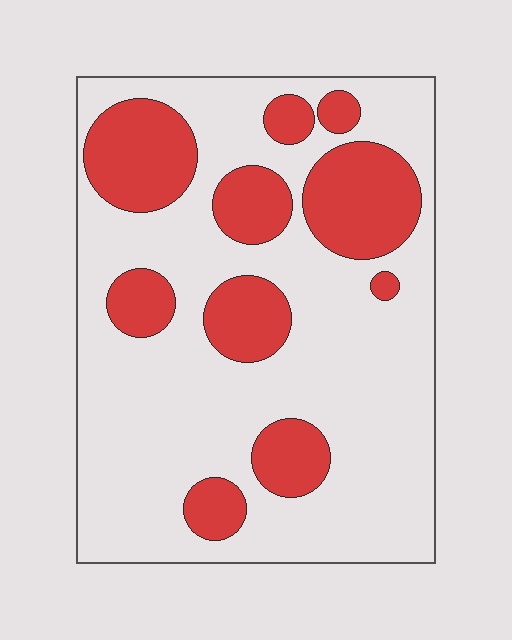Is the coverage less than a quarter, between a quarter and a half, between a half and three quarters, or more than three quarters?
Between a quarter and a half.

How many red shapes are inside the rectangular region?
10.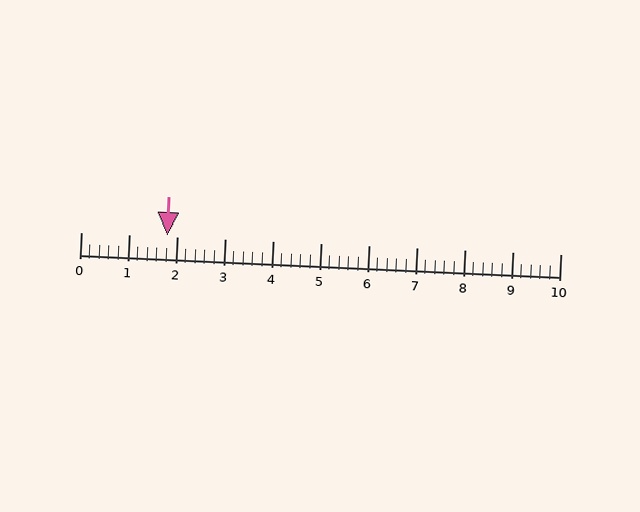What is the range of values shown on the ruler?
The ruler shows values from 0 to 10.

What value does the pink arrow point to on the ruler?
The pink arrow points to approximately 1.8.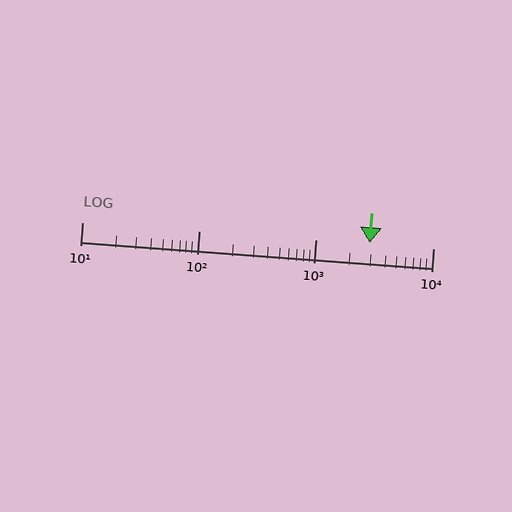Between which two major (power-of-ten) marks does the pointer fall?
The pointer is between 1000 and 10000.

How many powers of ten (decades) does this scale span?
The scale spans 3 decades, from 10 to 10000.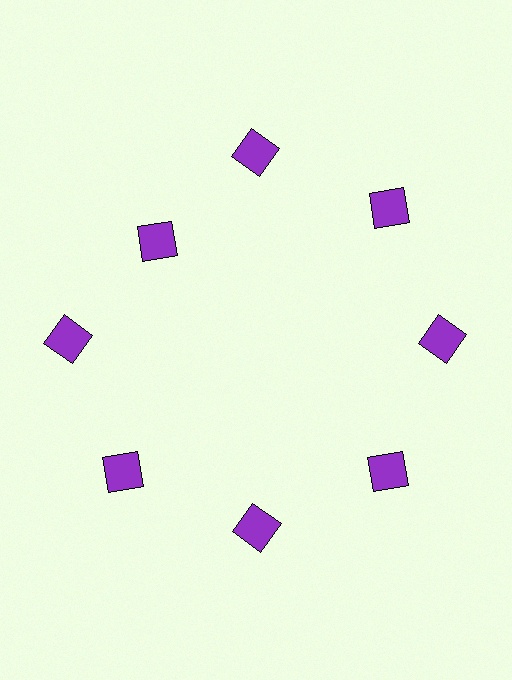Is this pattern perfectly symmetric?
No. The 8 purple squares are arranged in a ring, but one element near the 10 o'clock position is pulled inward toward the center, breaking the 8-fold rotational symmetry.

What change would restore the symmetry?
The symmetry would be restored by moving it outward, back onto the ring so that all 8 squares sit at equal angles and equal distance from the center.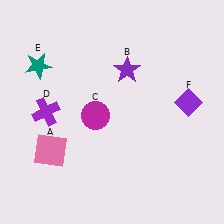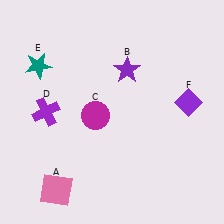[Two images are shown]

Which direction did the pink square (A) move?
The pink square (A) moved down.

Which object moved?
The pink square (A) moved down.